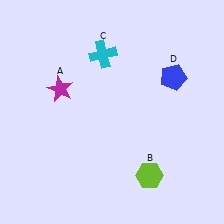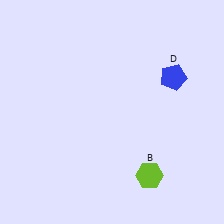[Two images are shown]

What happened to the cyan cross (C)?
The cyan cross (C) was removed in Image 2. It was in the top-left area of Image 1.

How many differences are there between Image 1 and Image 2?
There are 2 differences between the two images.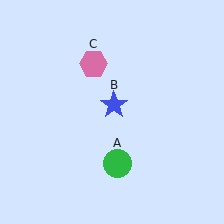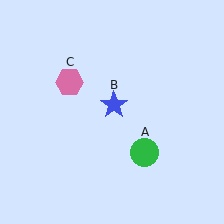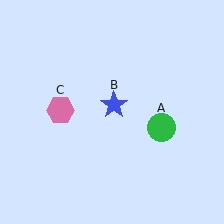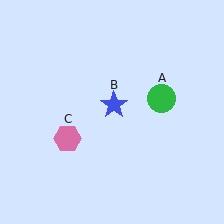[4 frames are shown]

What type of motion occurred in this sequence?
The green circle (object A), pink hexagon (object C) rotated counterclockwise around the center of the scene.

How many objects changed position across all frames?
2 objects changed position: green circle (object A), pink hexagon (object C).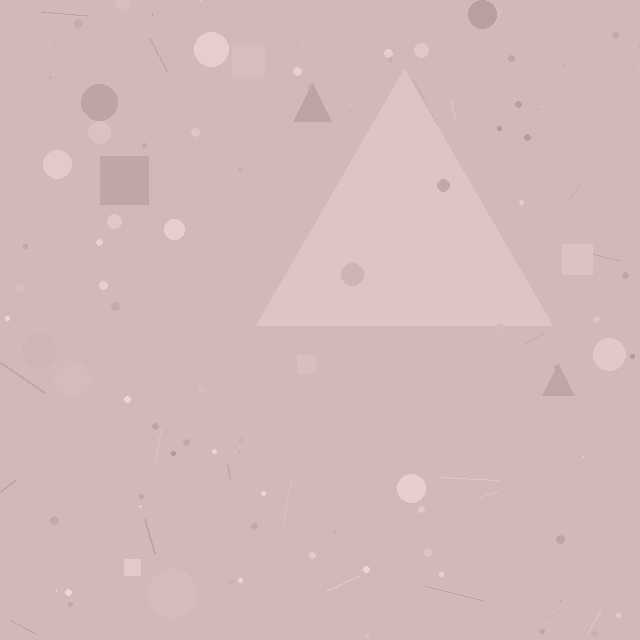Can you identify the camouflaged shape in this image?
The camouflaged shape is a triangle.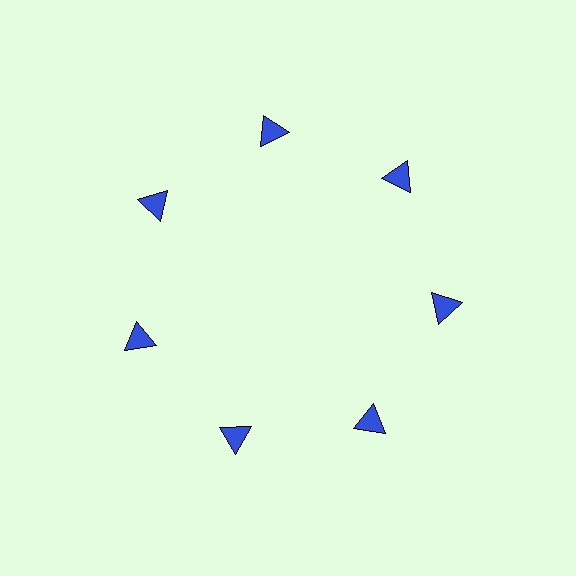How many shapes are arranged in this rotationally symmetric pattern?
There are 7 shapes, arranged in 7 groups of 1.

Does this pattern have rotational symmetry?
Yes, this pattern has 7-fold rotational symmetry. It looks the same after rotating 51 degrees around the center.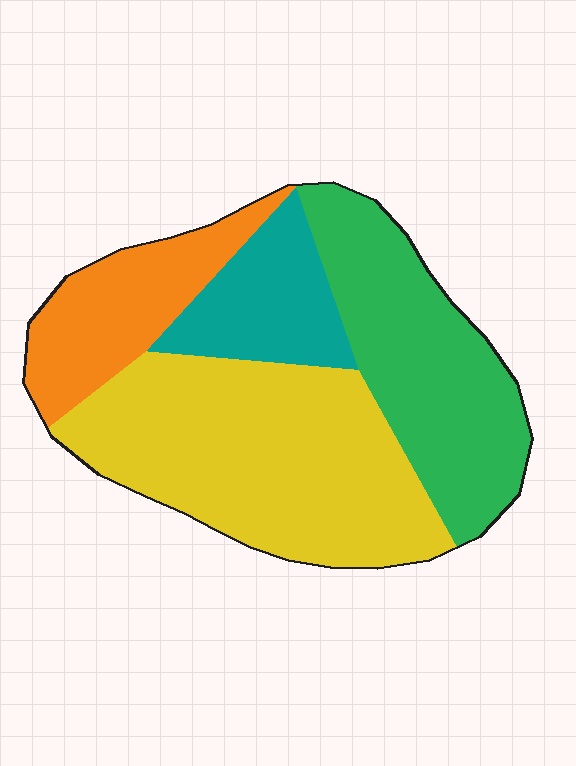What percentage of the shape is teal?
Teal takes up about one eighth (1/8) of the shape.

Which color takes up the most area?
Yellow, at roughly 40%.